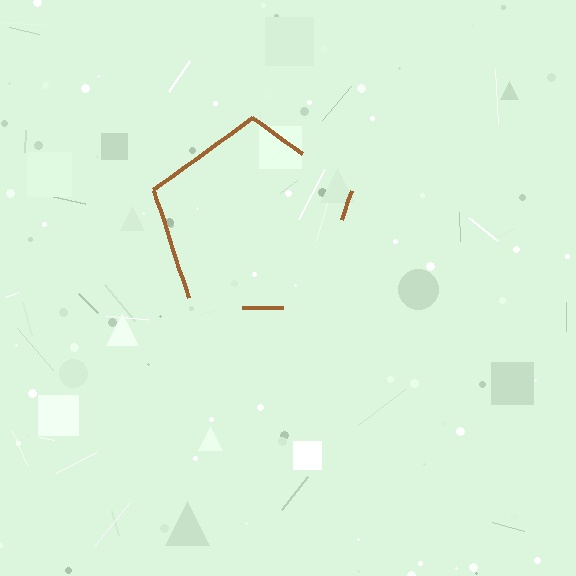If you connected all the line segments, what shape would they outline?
They would outline a pentagon.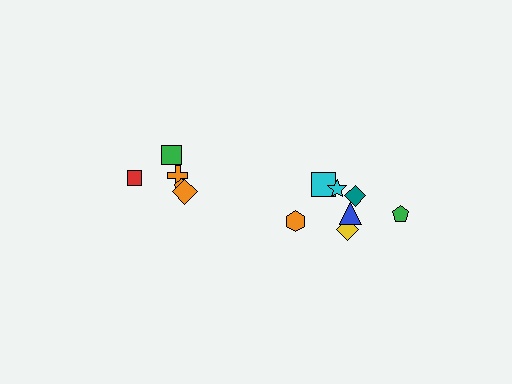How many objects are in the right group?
There are 7 objects.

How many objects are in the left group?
There are 5 objects.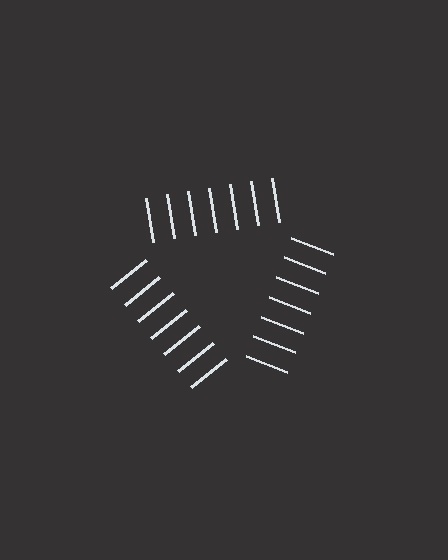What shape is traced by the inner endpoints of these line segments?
An illusory triangle — the line segments terminate on its edges but no continuous stroke is drawn.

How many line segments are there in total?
21 — 7 along each of the 3 edges.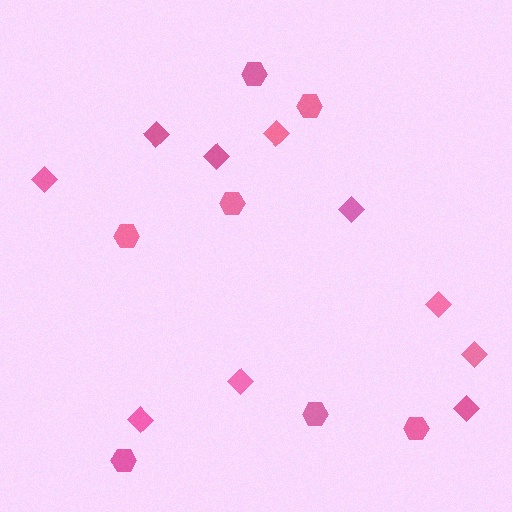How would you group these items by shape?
There are 2 groups: one group of diamonds (10) and one group of hexagons (7).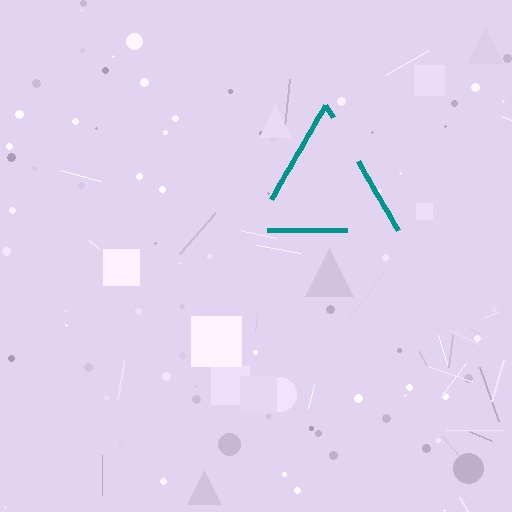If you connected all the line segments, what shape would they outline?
They would outline a triangle.